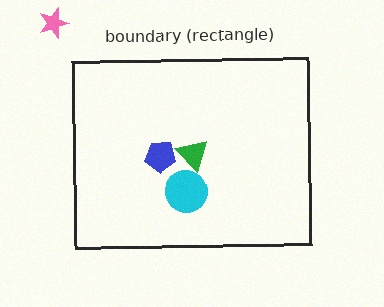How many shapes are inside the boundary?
3 inside, 1 outside.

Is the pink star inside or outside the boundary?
Outside.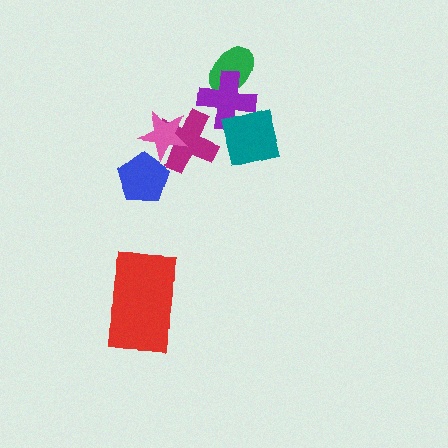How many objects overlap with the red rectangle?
0 objects overlap with the red rectangle.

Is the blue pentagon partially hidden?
Yes, it is partially covered by another shape.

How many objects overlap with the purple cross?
2 objects overlap with the purple cross.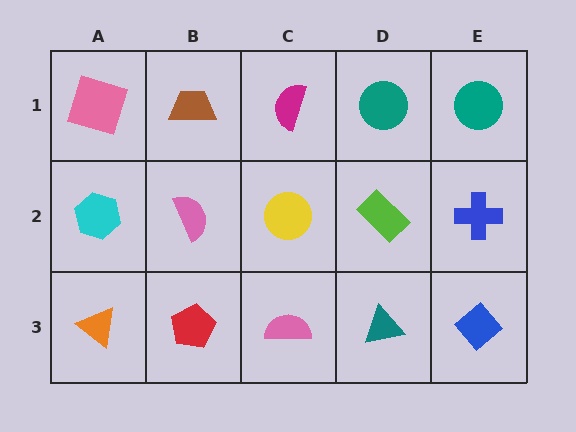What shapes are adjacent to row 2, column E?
A teal circle (row 1, column E), a blue diamond (row 3, column E), a lime rectangle (row 2, column D).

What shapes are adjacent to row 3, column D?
A lime rectangle (row 2, column D), a pink semicircle (row 3, column C), a blue diamond (row 3, column E).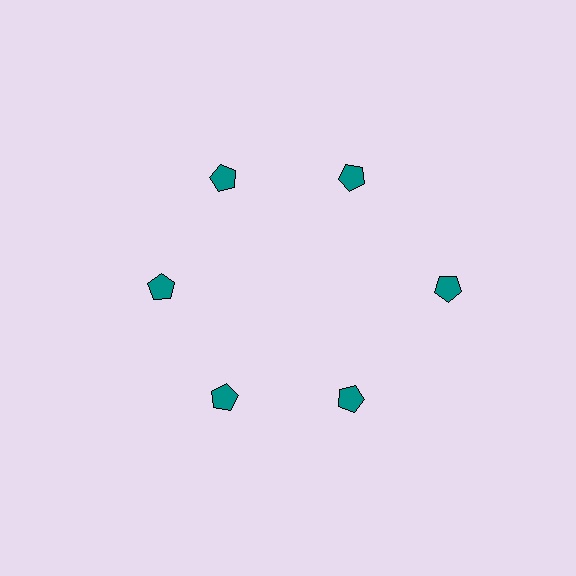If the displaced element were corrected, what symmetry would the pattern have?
It would have 6-fold rotational symmetry — the pattern would map onto itself every 60 degrees.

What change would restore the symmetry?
The symmetry would be restored by moving it inward, back onto the ring so that all 6 pentagons sit at equal angles and equal distance from the center.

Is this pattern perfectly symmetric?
No. The 6 teal pentagons are arranged in a ring, but one element near the 3 o'clock position is pushed outward from the center, breaking the 6-fold rotational symmetry.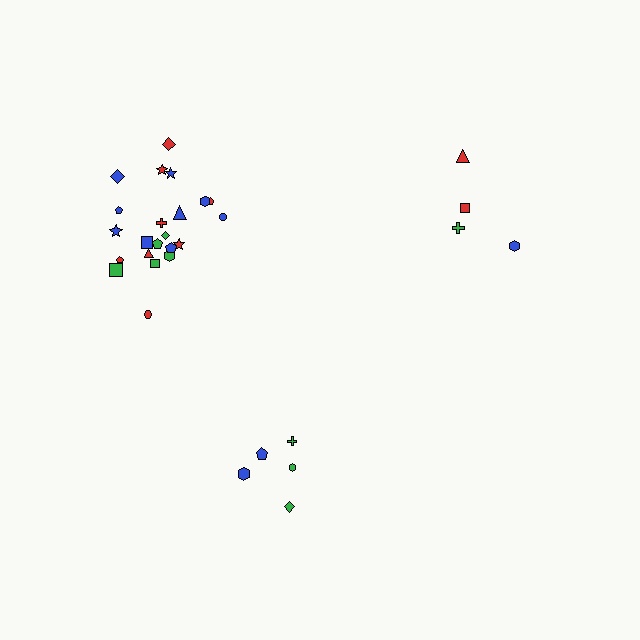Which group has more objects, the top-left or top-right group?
The top-left group.